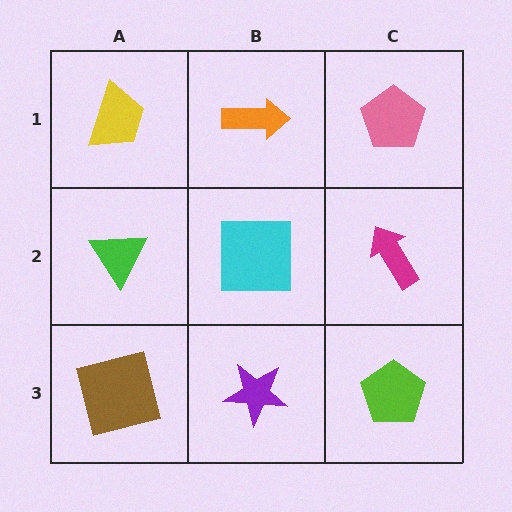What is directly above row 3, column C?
A magenta arrow.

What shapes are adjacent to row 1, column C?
A magenta arrow (row 2, column C), an orange arrow (row 1, column B).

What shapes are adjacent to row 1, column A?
A green triangle (row 2, column A), an orange arrow (row 1, column B).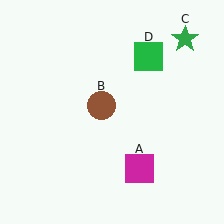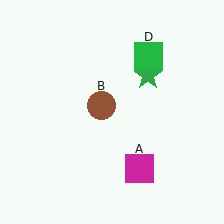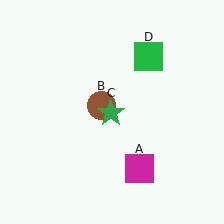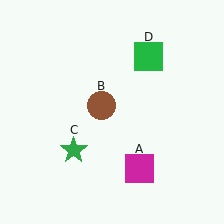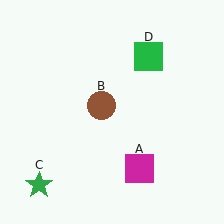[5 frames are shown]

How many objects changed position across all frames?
1 object changed position: green star (object C).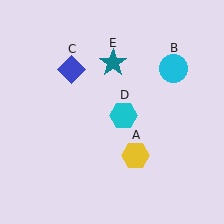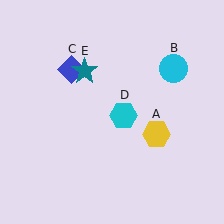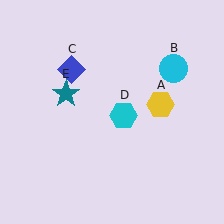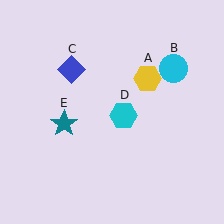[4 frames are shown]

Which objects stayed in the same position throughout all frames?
Cyan circle (object B) and blue diamond (object C) and cyan hexagon (object D) remained stationary.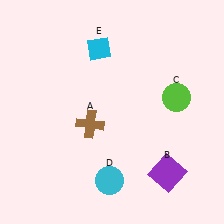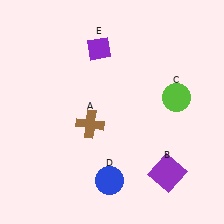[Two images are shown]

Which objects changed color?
D changed from cyan to blue. E changed from cyan to purple.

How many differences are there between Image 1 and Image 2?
There are 2 differences between the two images.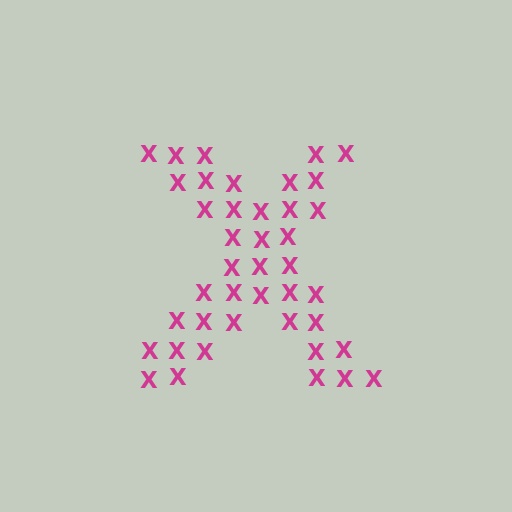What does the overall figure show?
The overall figure shows the letter X.